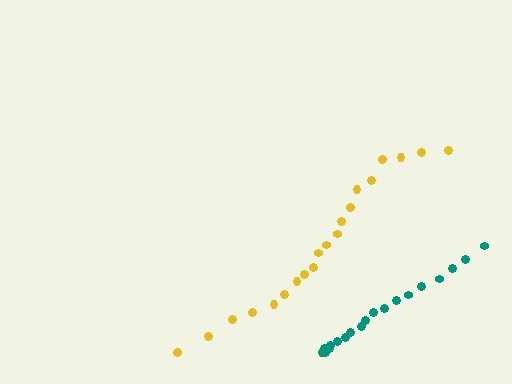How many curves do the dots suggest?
There are 2 distinct paths.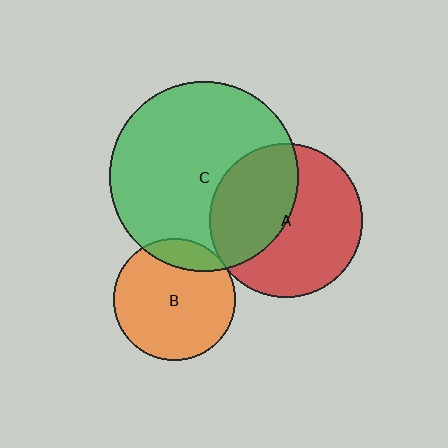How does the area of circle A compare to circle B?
Approximately 1.6 times.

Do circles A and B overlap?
Yes.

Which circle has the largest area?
Circle C (green).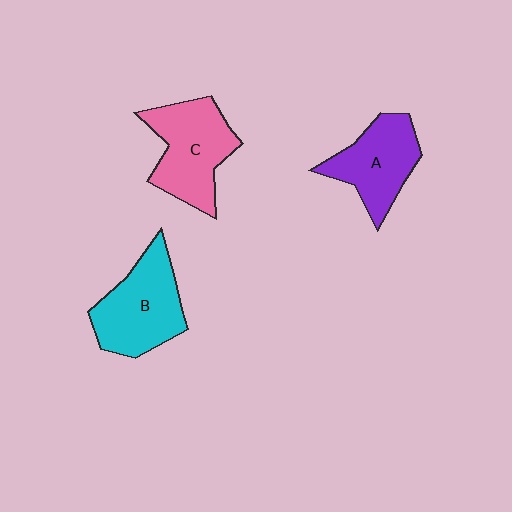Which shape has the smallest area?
Shape A (purple).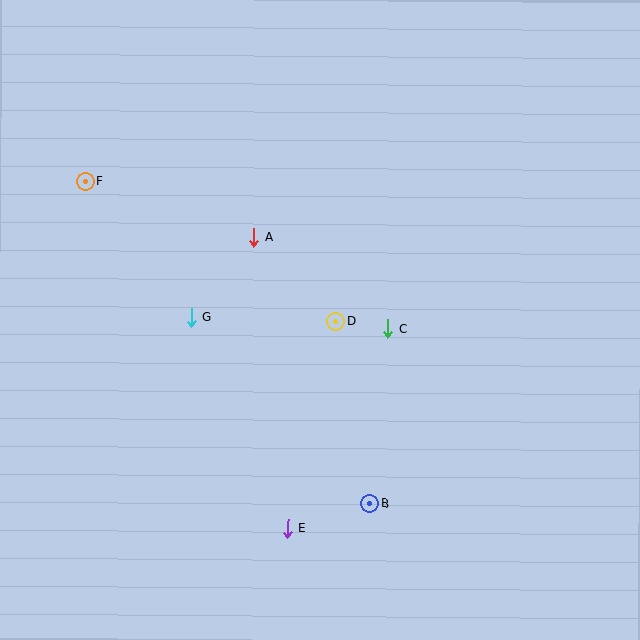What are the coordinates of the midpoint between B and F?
The midpoint between B and F is at (227, 343).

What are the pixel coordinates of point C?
Point C is at (388, 328).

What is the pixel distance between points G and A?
The distance between G and A is 101 pixels.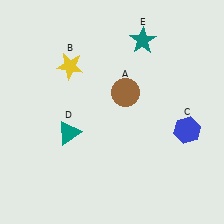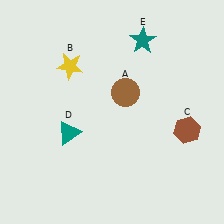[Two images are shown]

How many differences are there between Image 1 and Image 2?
There is 1 difference between the two images.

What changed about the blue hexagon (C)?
In Image 1, C is blue. In Image 2, it changed to brown.